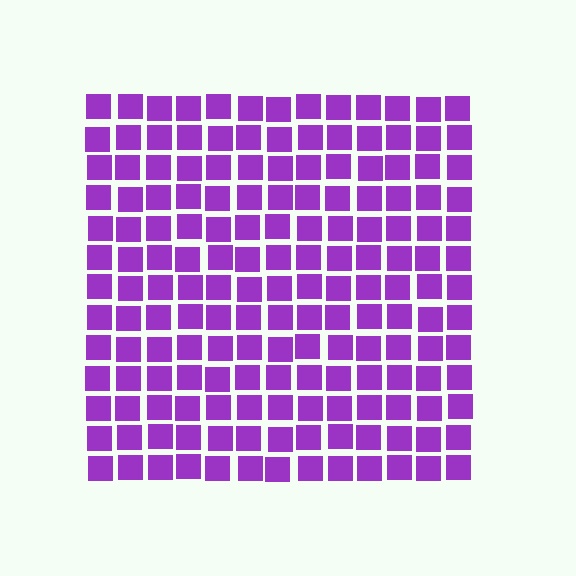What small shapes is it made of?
It is made of small squares.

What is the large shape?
The large shape is a square.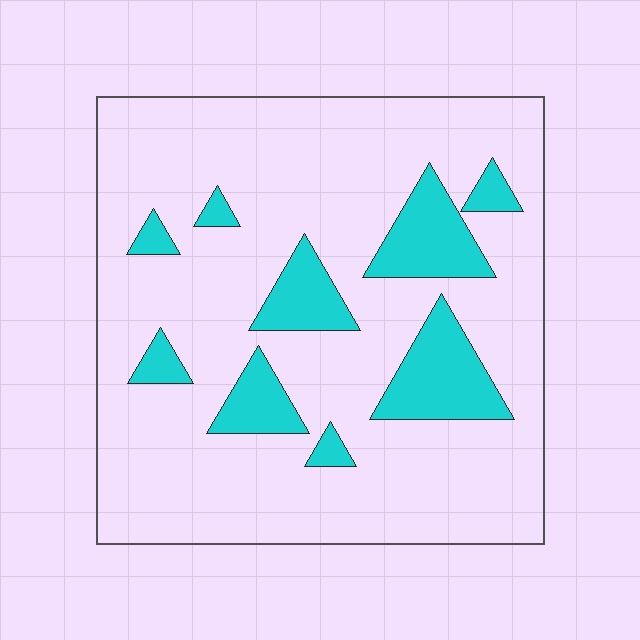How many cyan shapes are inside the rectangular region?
9.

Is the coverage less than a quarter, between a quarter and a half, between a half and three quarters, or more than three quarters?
Less than a quarter.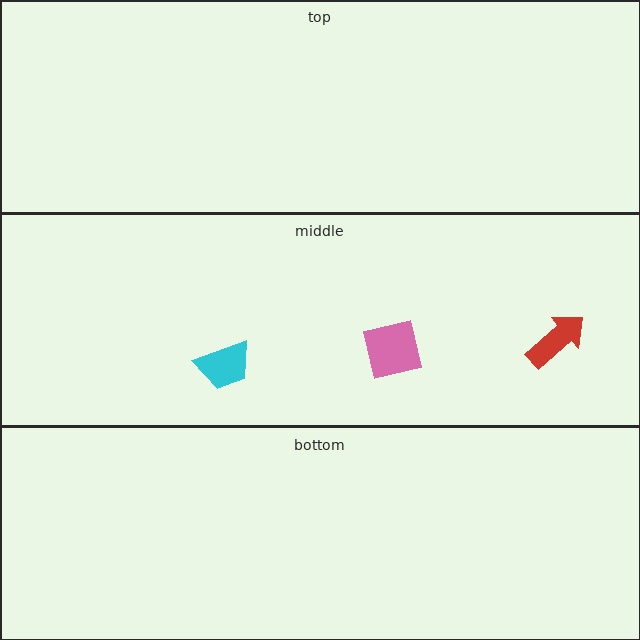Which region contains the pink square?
The middle region.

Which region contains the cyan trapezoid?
The middle region.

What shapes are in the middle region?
The pink square, the cyan trapezoid, the red arrow.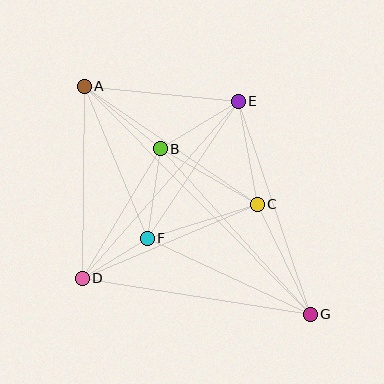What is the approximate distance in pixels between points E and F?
The distance between E and F is approximately 164 pixels.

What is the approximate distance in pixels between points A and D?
The distance between A and D is approximately 192 pixels.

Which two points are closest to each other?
Points D and F are closest to each other.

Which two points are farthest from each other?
Points A and G are farthest from each other.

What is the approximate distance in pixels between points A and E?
The distance between A and E is approximately 155 pixels.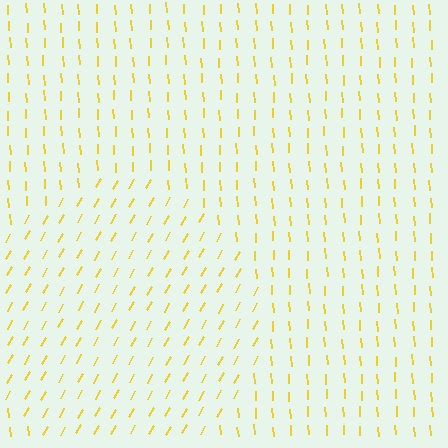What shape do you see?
I see a circle.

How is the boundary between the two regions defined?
The boundary is defined purely by a change in line orientation (approximately 33 degrees difference). All lines are the same color and thickness.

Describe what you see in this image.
The image is filled with small yellow line segments. A circle region in the image has lines oriented differently from the surrounding lines, creating a visible texture boundary.